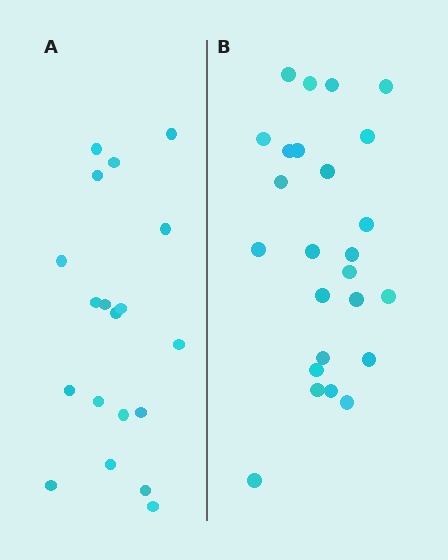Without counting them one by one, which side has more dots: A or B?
Region B (the right region) has more dots.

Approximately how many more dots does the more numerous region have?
Region B has about 6 more dots than region A.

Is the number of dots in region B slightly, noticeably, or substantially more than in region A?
Region B has noticeably more, but not dramatically so. The ratio is roughly 1.3 to 1.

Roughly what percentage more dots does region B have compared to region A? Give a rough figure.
About 30% more.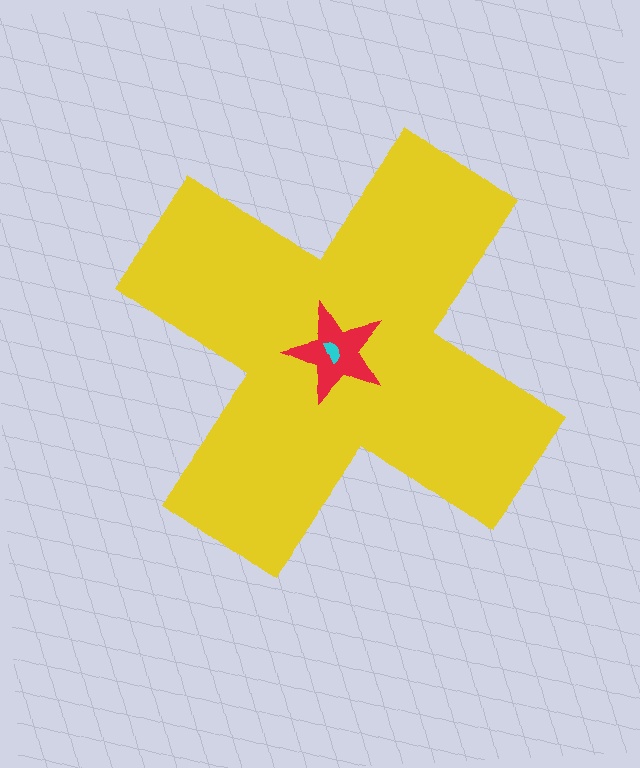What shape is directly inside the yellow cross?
The red star.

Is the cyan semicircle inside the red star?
Yes.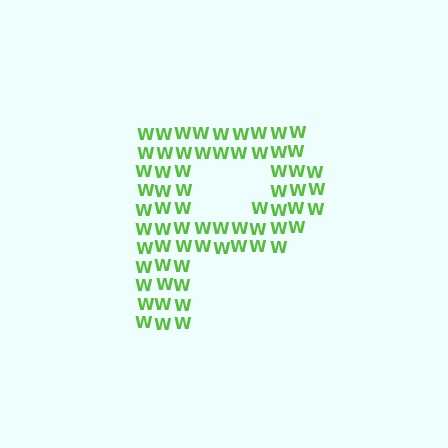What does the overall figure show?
The overall figure shows the letter P.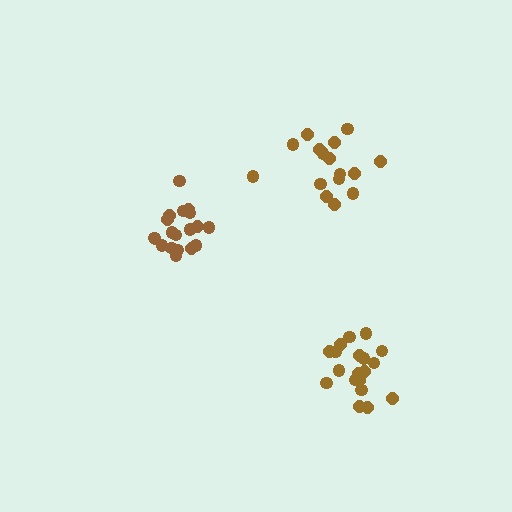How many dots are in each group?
Group 1: 16 dots, Group 2: 19 dots, Group 3: 19 dots (54 total).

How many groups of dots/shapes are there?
There are 3 groups.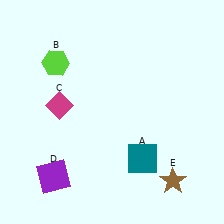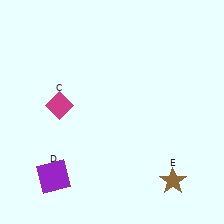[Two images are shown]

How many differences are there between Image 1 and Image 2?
There are 2 differences between the two images.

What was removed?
The lime hexagon (B), the teal square (A) were removed in Image 2.